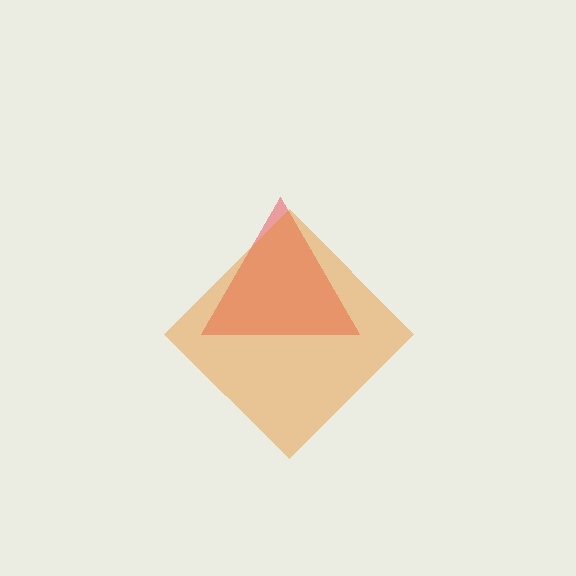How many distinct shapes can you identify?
There are 2 distinct shapes: a red triangle, an orange diamond.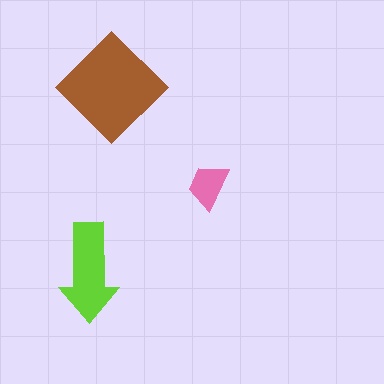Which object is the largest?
The brown diamond.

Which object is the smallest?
The pink trapezoid.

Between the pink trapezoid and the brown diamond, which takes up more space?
The brown diamond.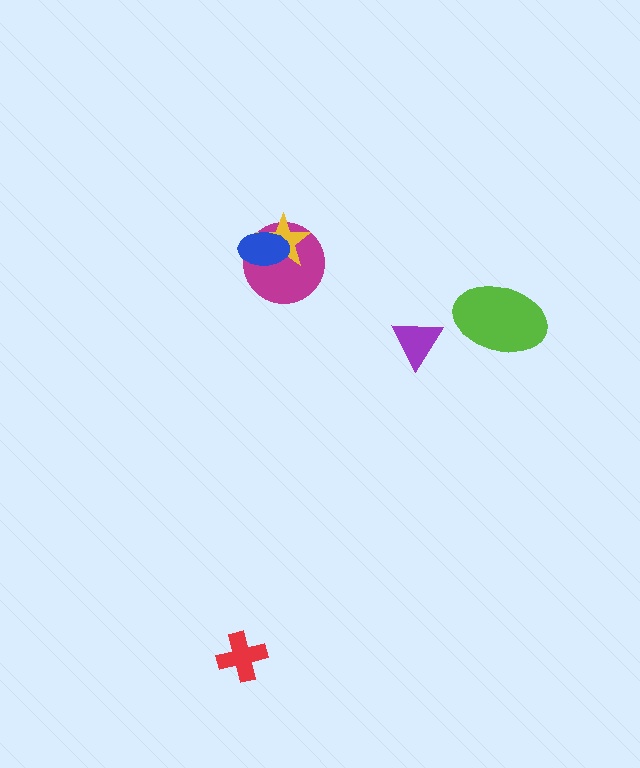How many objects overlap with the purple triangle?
0 objects overlap with the purple triangle.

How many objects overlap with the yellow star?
2 objects overlap with the yellow star.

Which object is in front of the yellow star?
The blue ellipse is in front of the yellow star.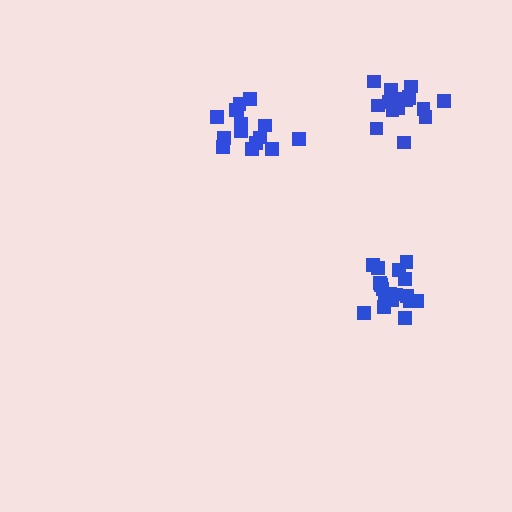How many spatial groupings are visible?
There are 3 spatial groupings.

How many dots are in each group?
Group 1: 19 dots, Group 2: 15 dots, Group 3: 18 dots (52 total).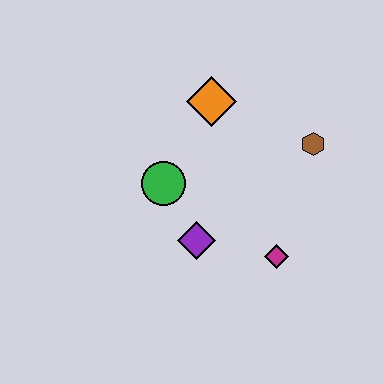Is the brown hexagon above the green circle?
Yes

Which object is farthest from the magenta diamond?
The orange diamond is farthest from the magenta diamond.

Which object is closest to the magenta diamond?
The purple diamond is closest to the magenta diamond.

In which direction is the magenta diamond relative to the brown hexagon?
The magenta diamond is below the brown hexagon.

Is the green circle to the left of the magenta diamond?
Yes